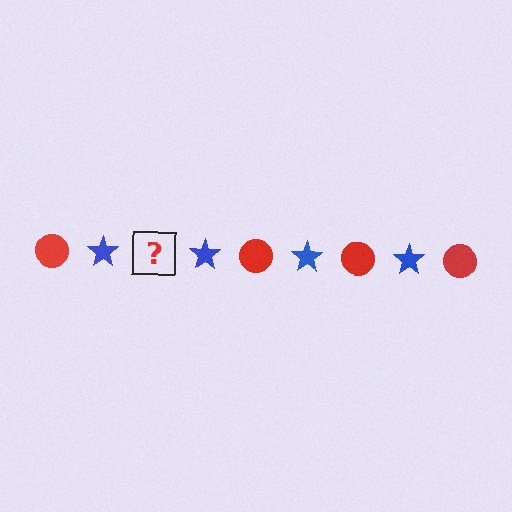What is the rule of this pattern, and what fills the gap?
The rule is that the pattern alternates between red circle and blue star. The gap should be filled with a red circle.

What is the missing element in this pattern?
The missing element is a red circle.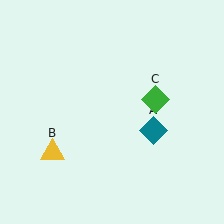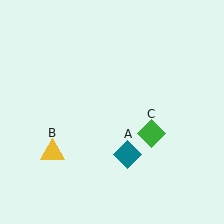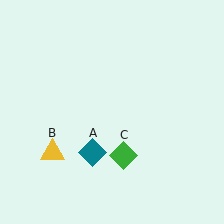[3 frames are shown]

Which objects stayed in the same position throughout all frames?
Yellow triangle (object B) remained stationary.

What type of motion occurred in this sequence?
The teal diamond (object A), green diamond (object C) rotated clockwise around the center of the scene.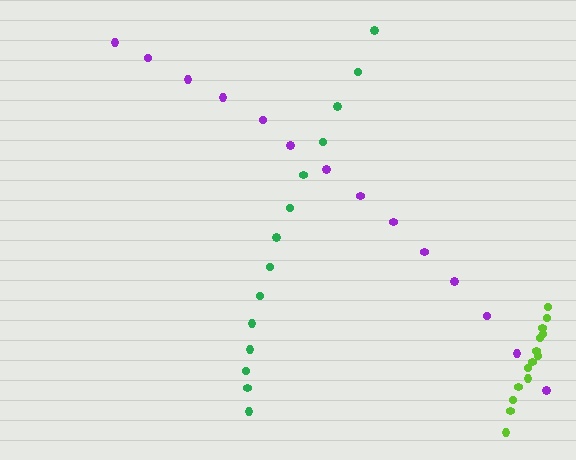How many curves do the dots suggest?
There are 3 distinct paths.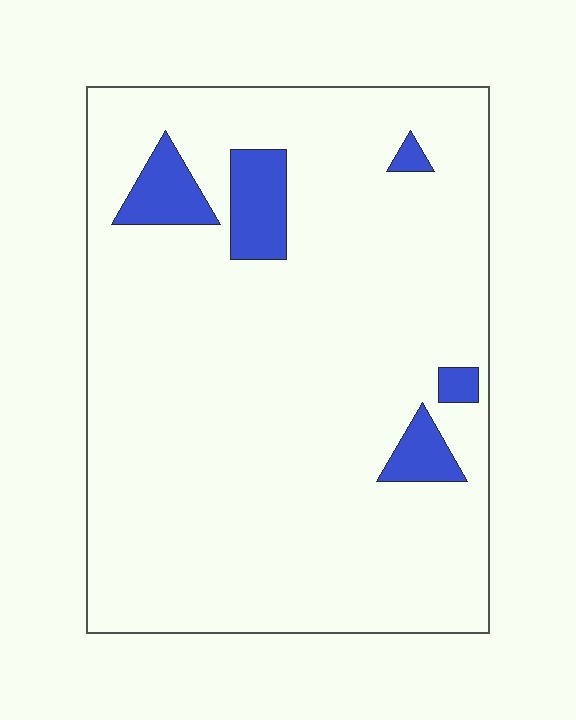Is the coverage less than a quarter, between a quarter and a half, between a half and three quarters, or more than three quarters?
Less than a quarter.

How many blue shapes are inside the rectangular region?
5.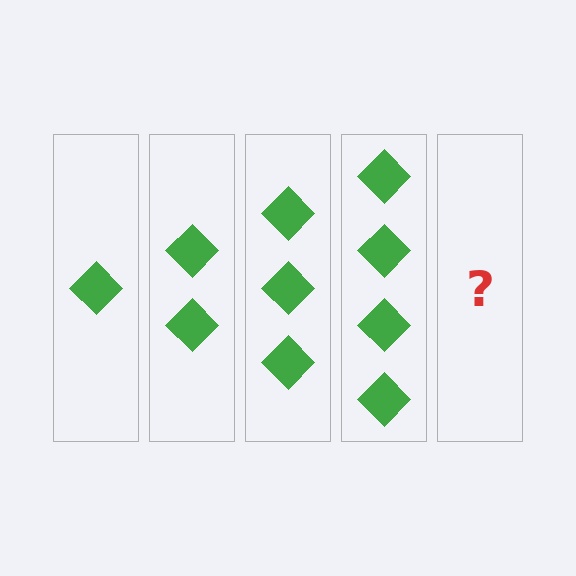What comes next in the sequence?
The next element should be 5 diamonds.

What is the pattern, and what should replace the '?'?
The pattern is that each step adds one more diamond. The '?' should be 5 diamonds.